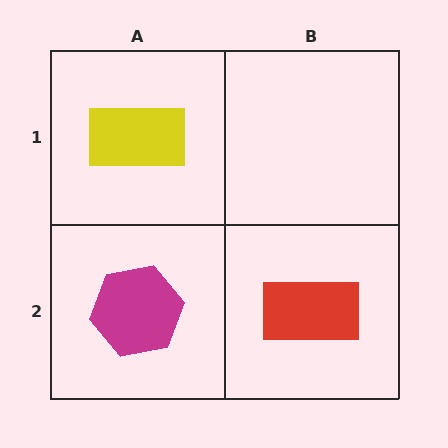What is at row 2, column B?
A red rectangle.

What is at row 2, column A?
A magenta hexagon.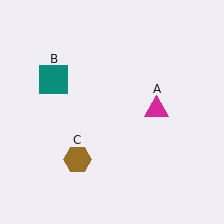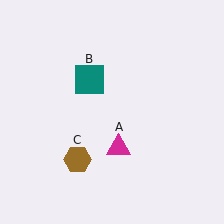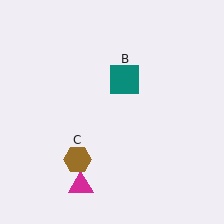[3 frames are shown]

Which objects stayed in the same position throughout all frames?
Brown hexagon (object C) remained stationary.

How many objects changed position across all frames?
2 objects changed position: magenta triangle (object A), teal square (object B).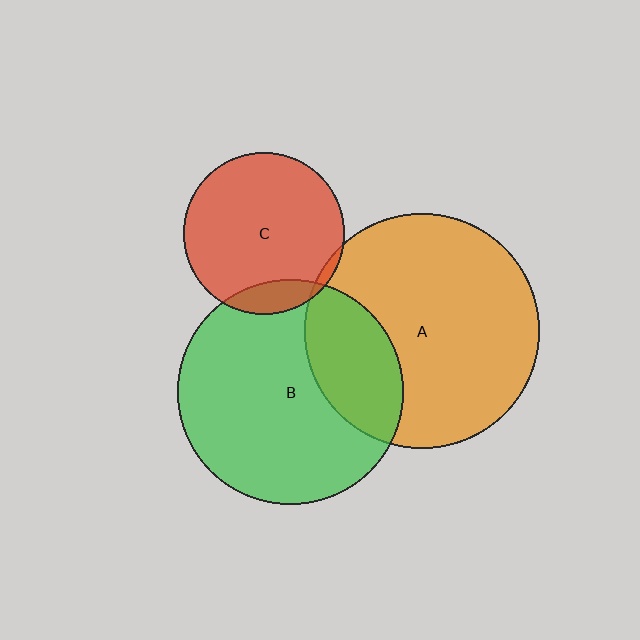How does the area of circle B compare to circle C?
Approximately 2.0 times.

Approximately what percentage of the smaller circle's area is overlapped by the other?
Approximately 25%.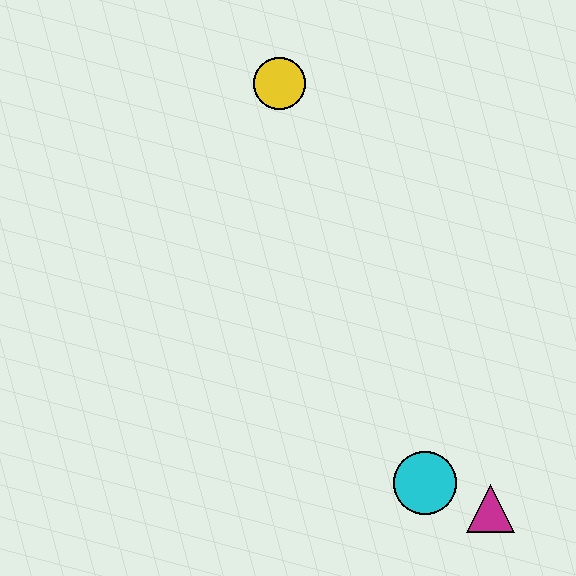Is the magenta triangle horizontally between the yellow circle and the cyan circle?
No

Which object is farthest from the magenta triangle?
The yellow circle is farthest from the magenta triangle.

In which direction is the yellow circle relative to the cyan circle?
The yellow circle is above the cyan circle.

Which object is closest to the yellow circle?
The cyan circle is closest to the yellow circle.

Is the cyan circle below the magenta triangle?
No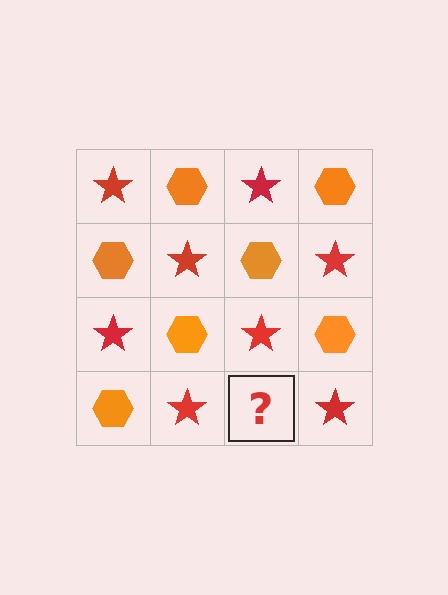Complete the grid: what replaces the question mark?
The question mark should be replaced with an orange hexagon.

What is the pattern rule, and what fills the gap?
The rule is that it alternates red star and orange hexagon in a checkerboard pattern. The gap should be filled with an orange hexagon.